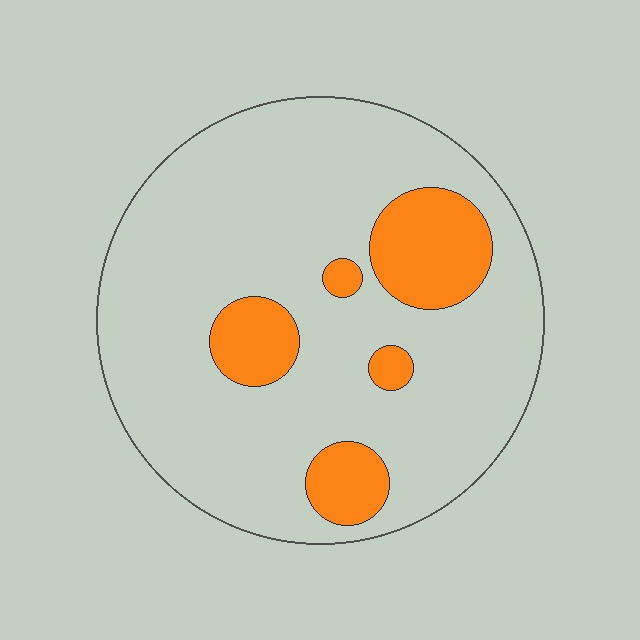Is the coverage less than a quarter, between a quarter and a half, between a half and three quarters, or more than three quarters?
Less than a quarter.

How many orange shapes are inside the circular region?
5.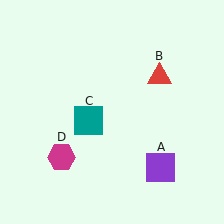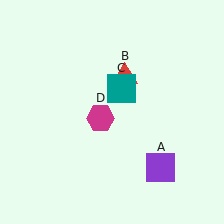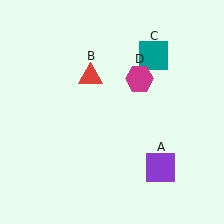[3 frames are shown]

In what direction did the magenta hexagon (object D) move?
The magenta hexagon (object D) moved up and to the right.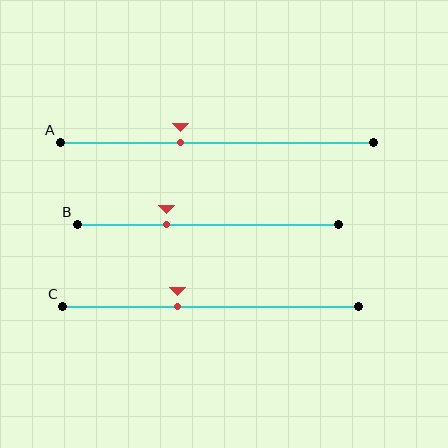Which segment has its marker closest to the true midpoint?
Segment C has its marker closest to the true midpoint.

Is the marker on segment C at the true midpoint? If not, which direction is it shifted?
No, the marker on segment C is shifted to the left by about 11% of the segment length.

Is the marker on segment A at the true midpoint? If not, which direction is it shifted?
No, the marker on segment A is shifted to the left by about 12% of the segment length.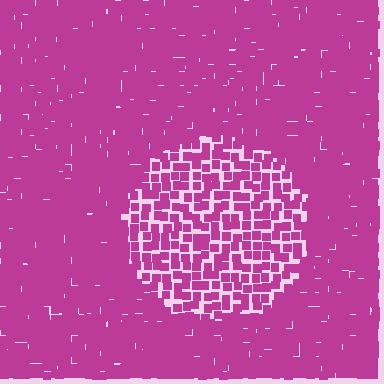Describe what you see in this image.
The image contains small magenta elements arranged at two different densities. A circle-shaped region is visible where the elements are less densely packed than the surrounding area.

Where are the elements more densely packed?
The elements are more densely packed outside the circle boundary.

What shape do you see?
I see a circle.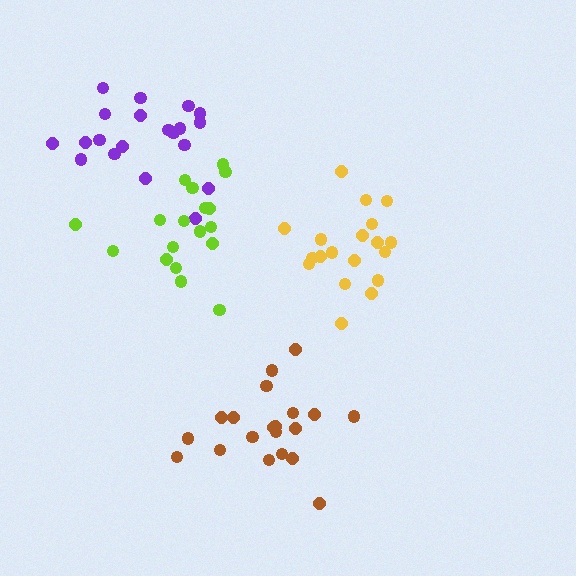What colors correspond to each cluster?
The clusters are colored: brown, yellow, purple, lime.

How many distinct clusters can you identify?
There are 4 distinct clusters.